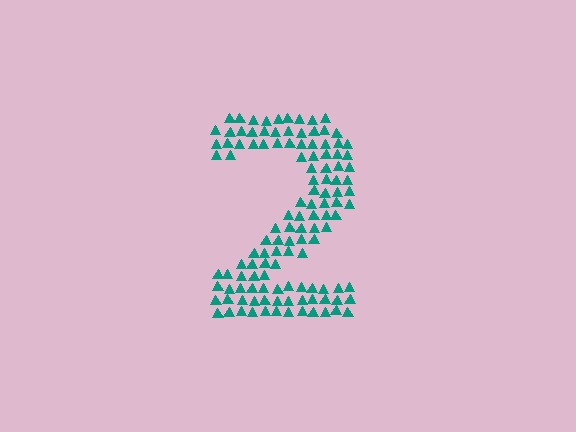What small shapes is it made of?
It is made of small triangles.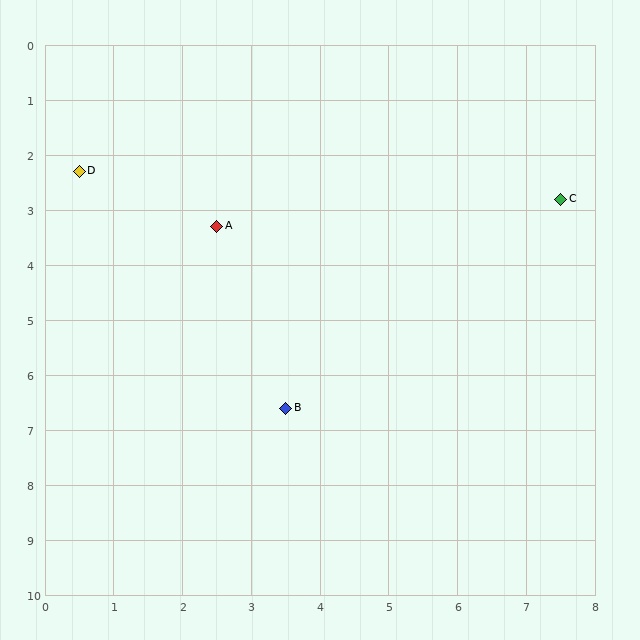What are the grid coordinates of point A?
Point A is at approximately (2.5, 3.3).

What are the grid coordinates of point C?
Point C is at approximately (7.5, 2.8).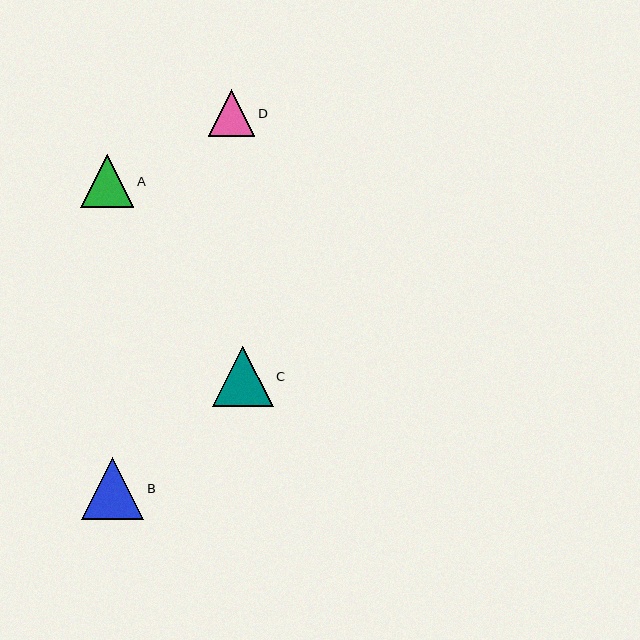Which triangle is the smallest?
Triangle D is the smallest with a size of approximately 47 pixels.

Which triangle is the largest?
Triangle B is the largest with a size of approximately 62 pixels.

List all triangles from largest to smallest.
From largest to smallest: B, C, A, D.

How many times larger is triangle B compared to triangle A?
Triangle B is approximately 1.2 times the size of triangle A.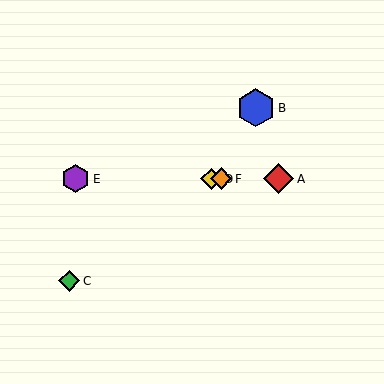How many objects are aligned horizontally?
4 objects (A, D, E, F) are aligned horizontally.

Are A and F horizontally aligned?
Yes, both are at y≈179.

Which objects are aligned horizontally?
Objects A, D, E, F are aligned horizontally.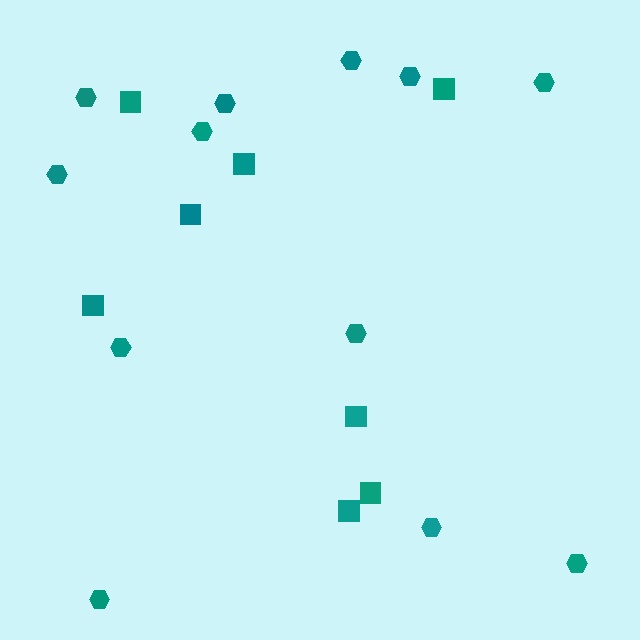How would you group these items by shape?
There are 2 groups: one group of squares (8) and one group of hexagons (12).